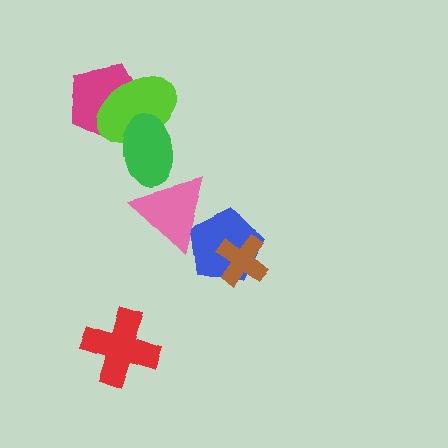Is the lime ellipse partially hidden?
Yes, it is partially covered by another shape.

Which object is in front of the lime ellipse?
The green ellipse is in front of the lime ellipse.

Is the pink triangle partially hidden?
No, no other shape covers it.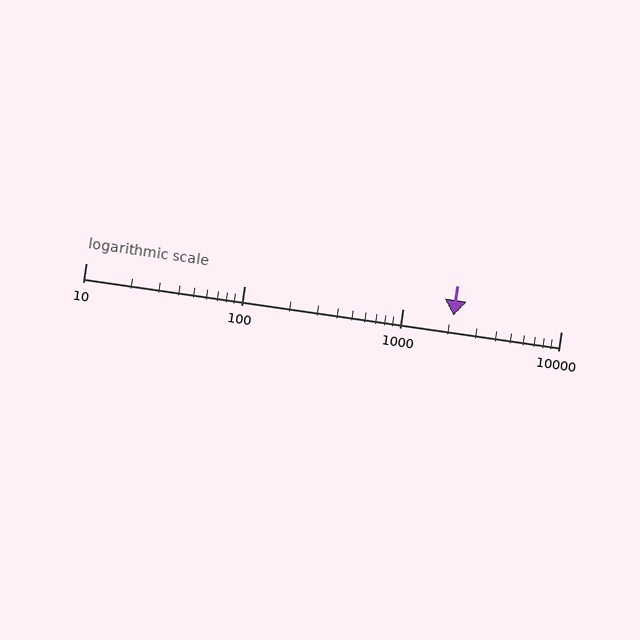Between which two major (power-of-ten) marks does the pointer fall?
The pointer is between 1000 and 10000.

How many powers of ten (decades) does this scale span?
The scale spans 3 decades, from 10 to 10000.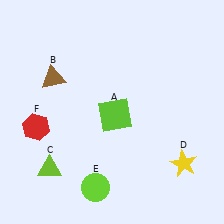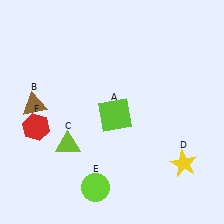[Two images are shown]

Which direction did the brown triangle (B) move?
The brown triangle (B) moved down.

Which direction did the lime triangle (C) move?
The lime triangle (C) moved up.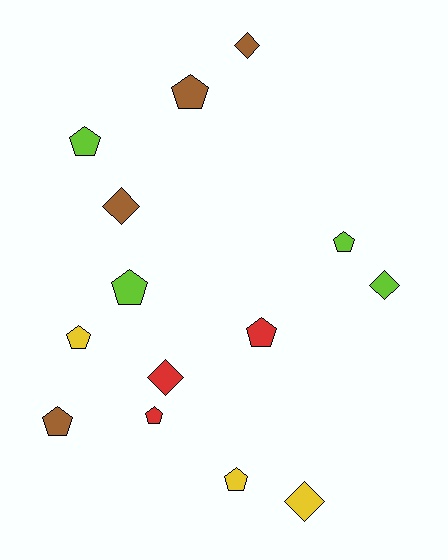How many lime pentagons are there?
There are 3 lime pentagons.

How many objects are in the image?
There are 14 objects.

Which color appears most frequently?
Lime, with 4 objects.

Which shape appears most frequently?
Pentagon, with 9 objects.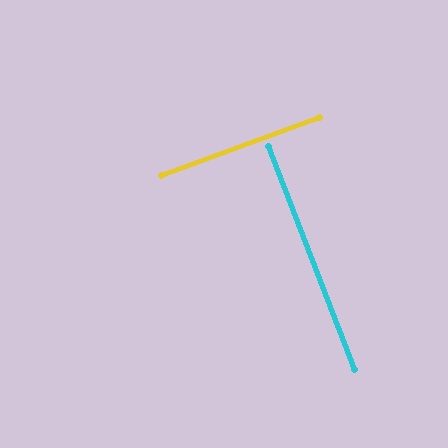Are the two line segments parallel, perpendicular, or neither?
Perpendicular — they meet at approximately 89°.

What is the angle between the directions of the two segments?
Approximately 89 degrees.